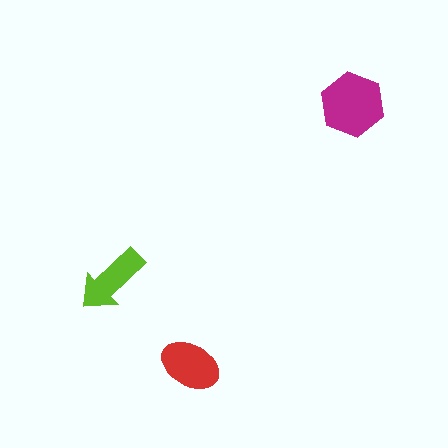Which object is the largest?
The magenta hexagon.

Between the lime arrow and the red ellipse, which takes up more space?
The red ellipse.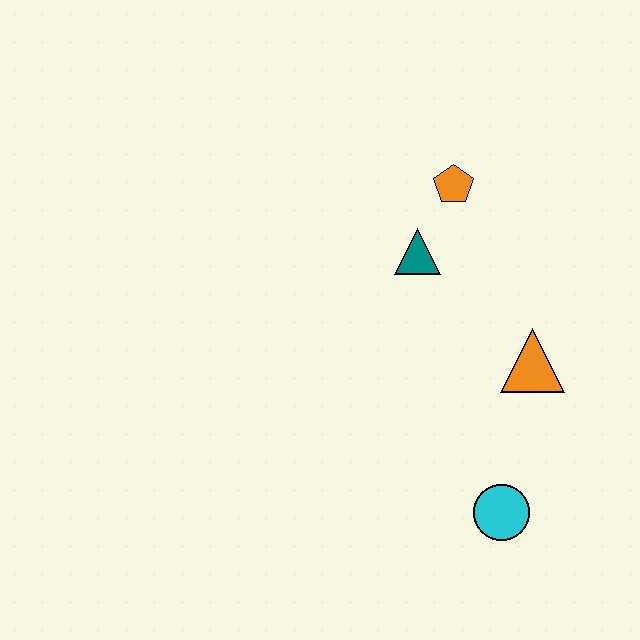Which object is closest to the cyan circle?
The orange triangle is closest to the cyan circle.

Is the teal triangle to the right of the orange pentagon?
No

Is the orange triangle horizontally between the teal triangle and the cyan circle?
No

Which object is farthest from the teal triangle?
The cyan circle is farthest from the teal triangle.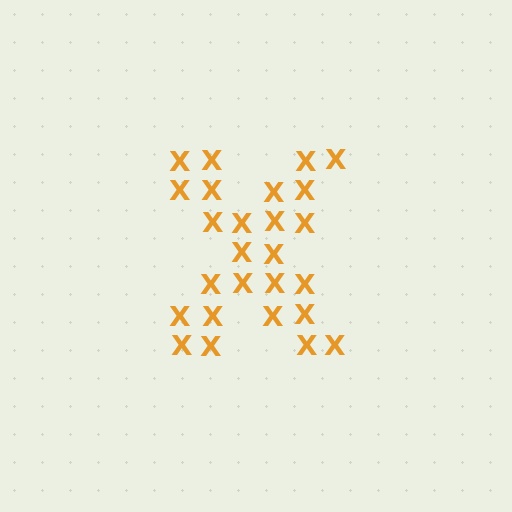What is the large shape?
The large shape is the letter X.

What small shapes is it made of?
It is made of small letter X's.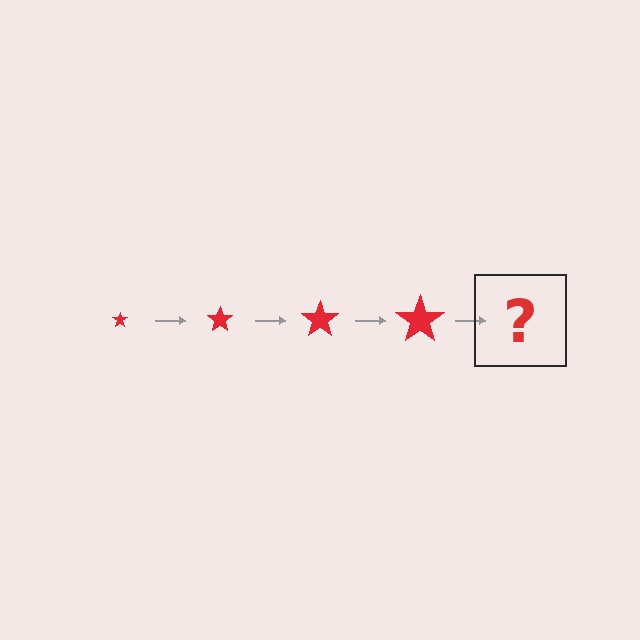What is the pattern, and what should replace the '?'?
The pattern is that the star gets progressively larger each step. The '?' should be a red star, larger than the previous one.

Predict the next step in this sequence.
The next step is a red star, larger than the previous one.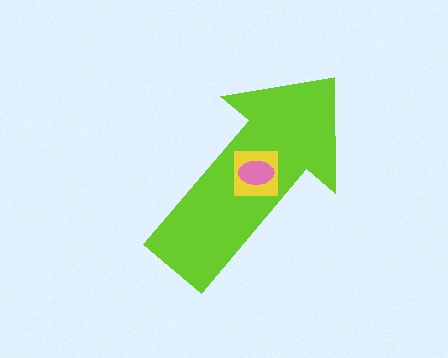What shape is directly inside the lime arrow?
The yellow square.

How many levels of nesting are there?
3.